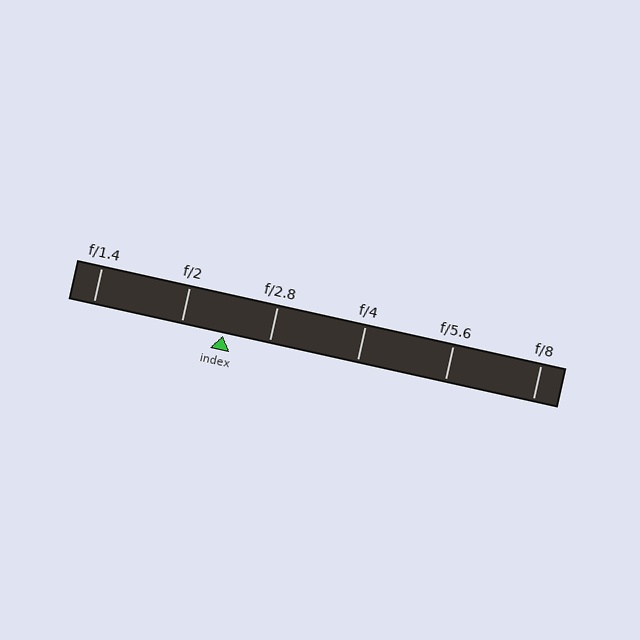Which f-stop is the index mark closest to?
The index mark is closest to f/2.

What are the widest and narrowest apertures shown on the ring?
The widest aperture shown is f/1.4 and the narrowest is f/8.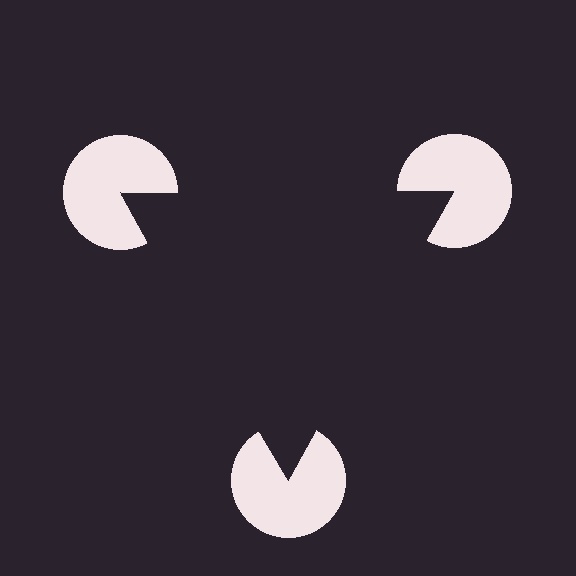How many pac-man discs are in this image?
There are 3 — one at each vertex of the illusory triangle.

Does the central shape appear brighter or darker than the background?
It typically appears slightly darker than the background, even though no actual brightness change is drawn.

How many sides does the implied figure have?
3 sides.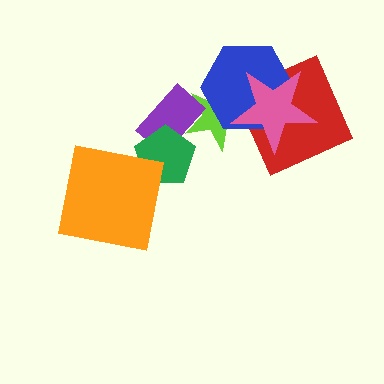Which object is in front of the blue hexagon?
The pink star is in front of the blue hexagon.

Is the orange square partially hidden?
No, no other shape covers it.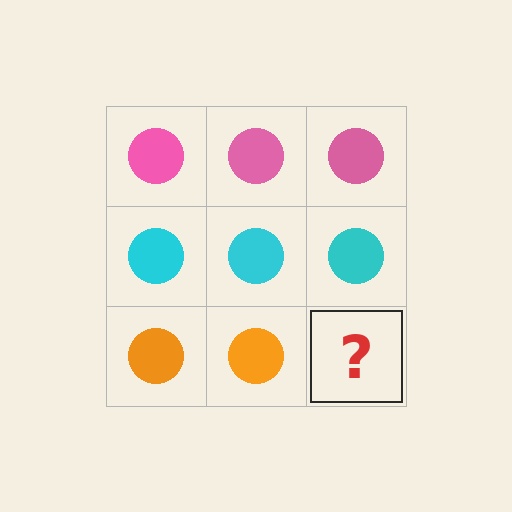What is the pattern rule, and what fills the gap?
The rule is that each row has a consistent color. The gap should be filled with an orange circle.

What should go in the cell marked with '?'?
The missing cell should contain an orange circle.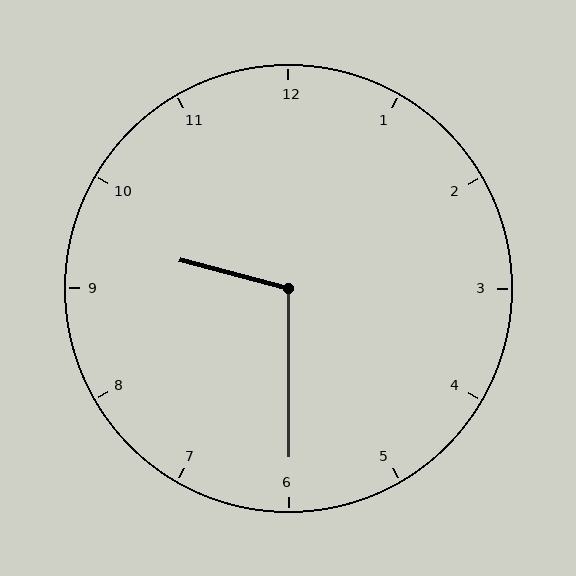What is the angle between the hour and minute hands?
Approximately 105 degrees.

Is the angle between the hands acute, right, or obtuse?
It is obtuse.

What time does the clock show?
9:30.